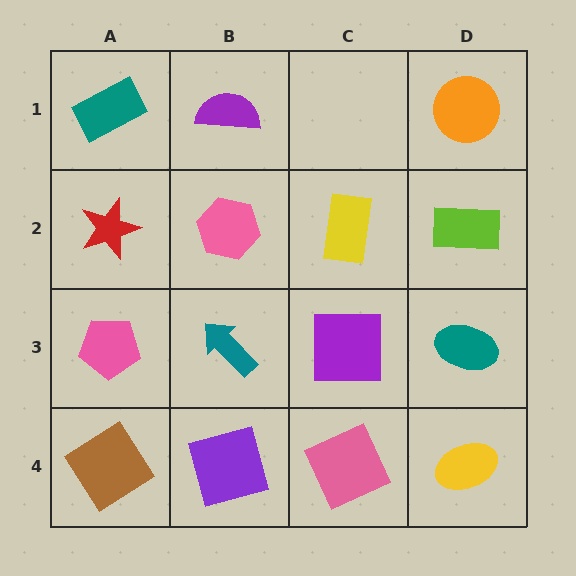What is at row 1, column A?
A teal rectangle.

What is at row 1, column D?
An orange circle.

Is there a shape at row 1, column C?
No, that cell is empty.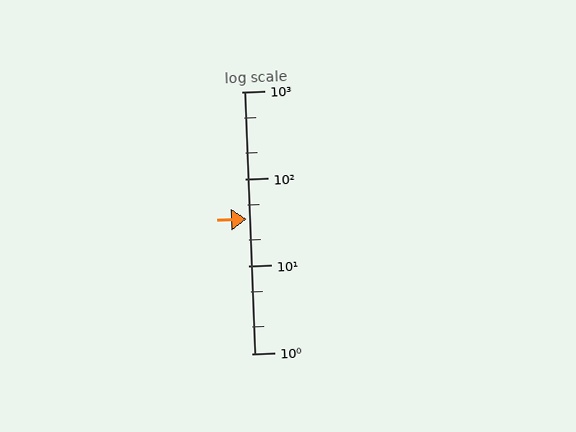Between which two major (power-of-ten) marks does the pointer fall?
The pointer is between 10 and 100.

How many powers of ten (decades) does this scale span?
The scale spans 3 decades, from 1 to 1000.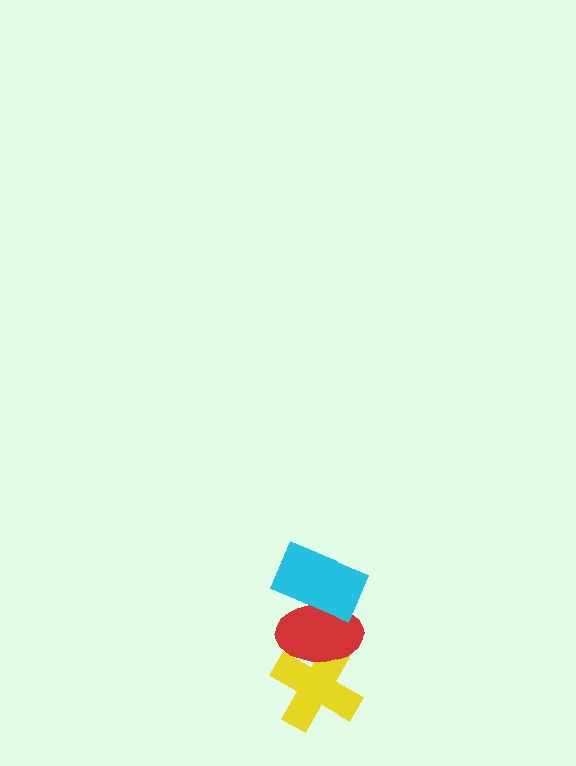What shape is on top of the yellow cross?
The red ellipse is on top of the yellow cross.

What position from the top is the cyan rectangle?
The cyan rectangle is 1st from the top.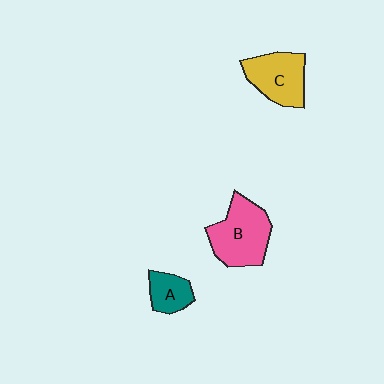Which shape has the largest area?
Shape B (pink).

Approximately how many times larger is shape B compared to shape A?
Approximately 2.2 times.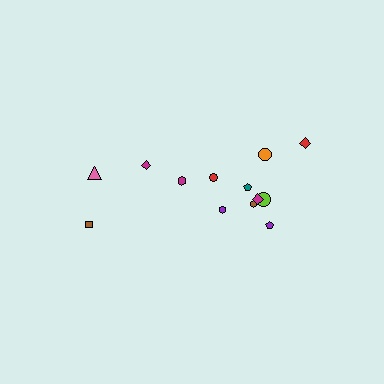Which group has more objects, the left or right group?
The right group.